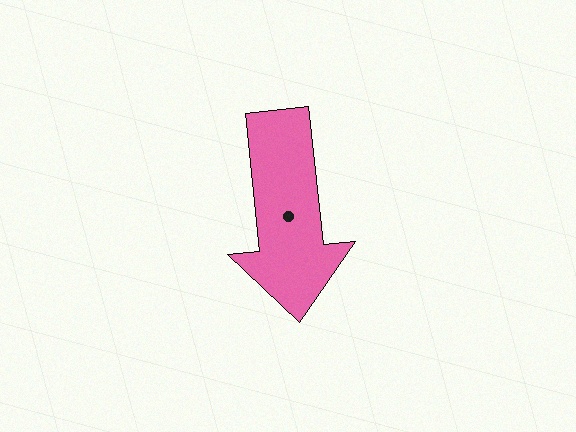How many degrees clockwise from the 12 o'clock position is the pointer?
Approximately 174 degrees.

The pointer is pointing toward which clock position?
Roughly 6 o'clock.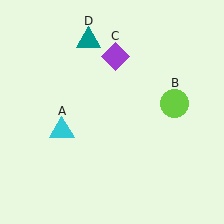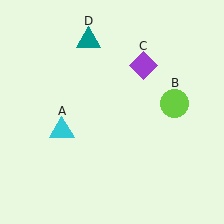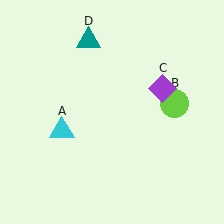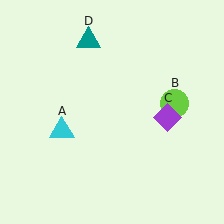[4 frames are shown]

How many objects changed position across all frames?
1 object changed position: purple diamond (object C).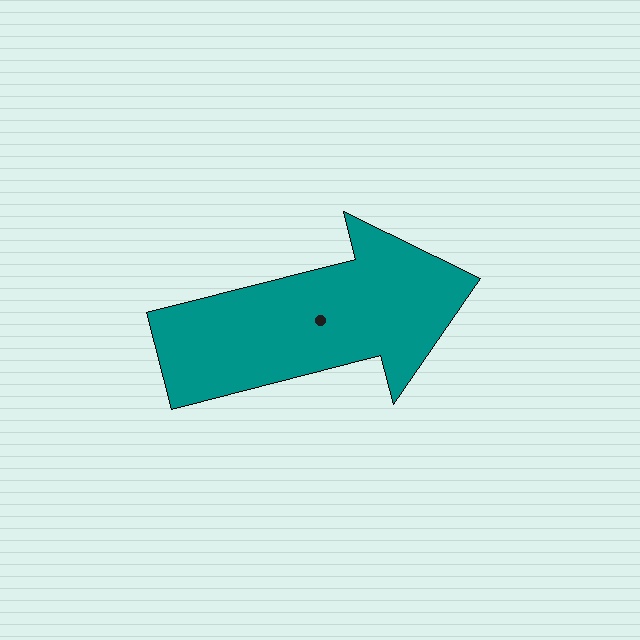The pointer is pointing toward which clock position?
Roughly 3 o'clock.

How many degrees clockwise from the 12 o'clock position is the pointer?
Approximately 76 degrees.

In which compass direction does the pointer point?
East.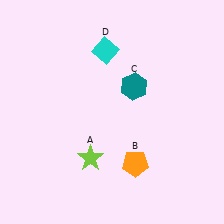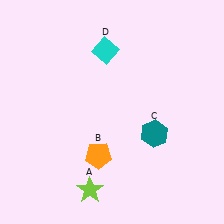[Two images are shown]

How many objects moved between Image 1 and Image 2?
3 objects moved between the two images.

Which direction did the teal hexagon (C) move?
The teal hexagon (C) moved down.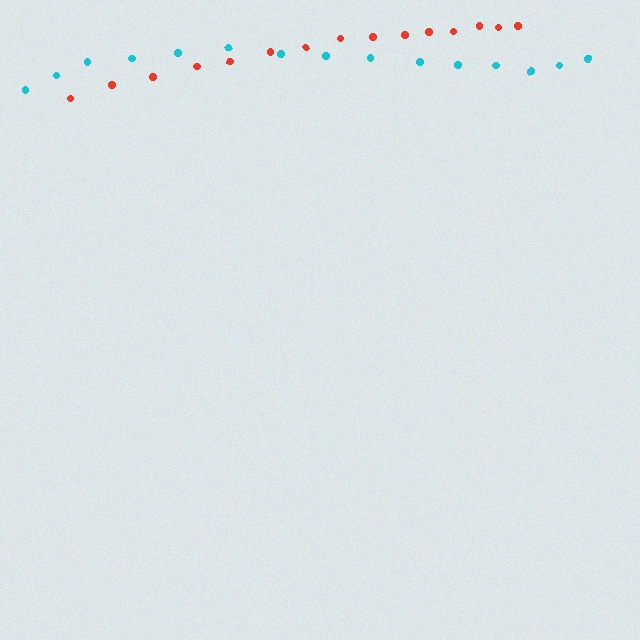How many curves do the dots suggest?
There are 2 distinct paths.